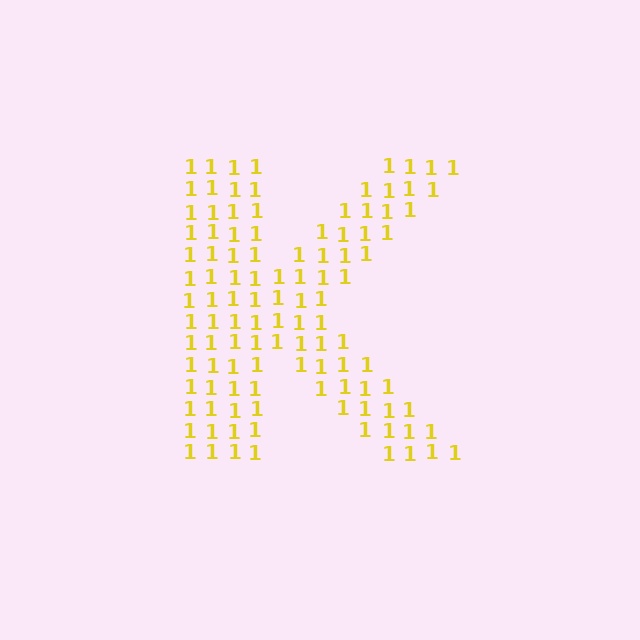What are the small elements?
The small elements are digit 1's.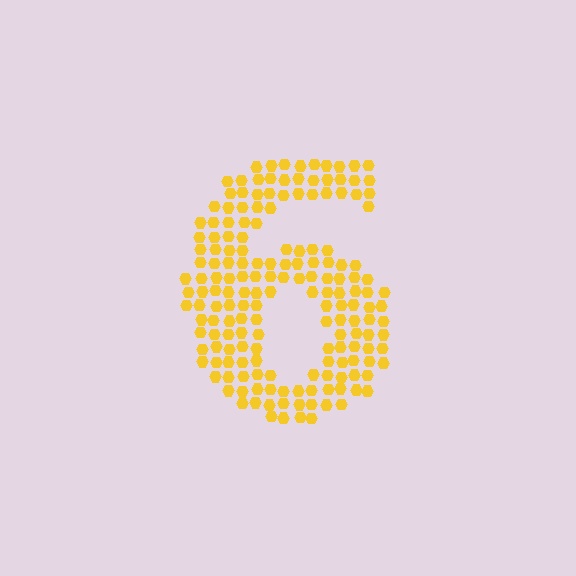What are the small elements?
The small elements are hexagons.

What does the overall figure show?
The overall figure shows the digit 6.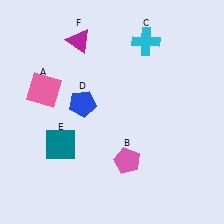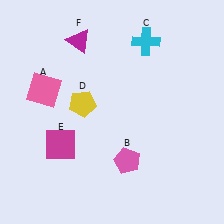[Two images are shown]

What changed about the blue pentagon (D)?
In Image 1, D is blue. In Image 2, it changed to yellow.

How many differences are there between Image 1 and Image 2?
There are 2 differences between the two images.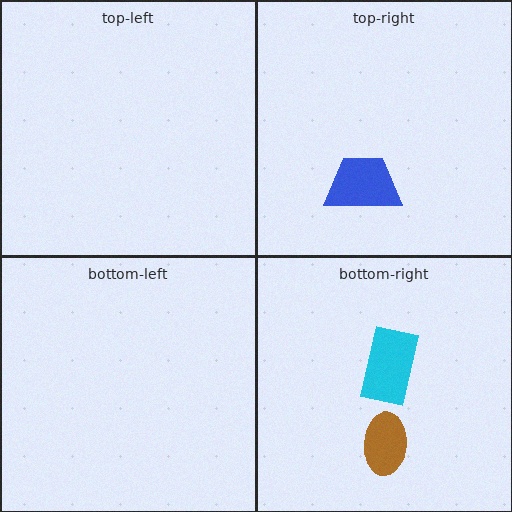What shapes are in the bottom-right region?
The brown ellipse, the cyan rectangle.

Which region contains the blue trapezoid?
The top-right region.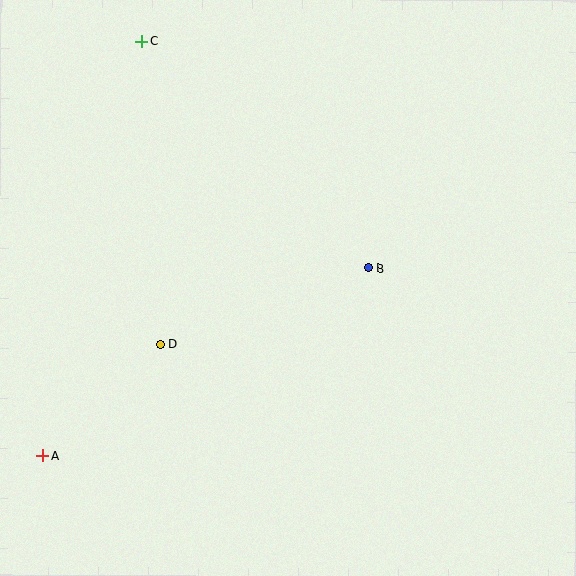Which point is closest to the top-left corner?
Point C is closest to the top-left corner.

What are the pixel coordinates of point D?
Point D is at (160, 344).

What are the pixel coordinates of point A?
Point A is at (43, 455).